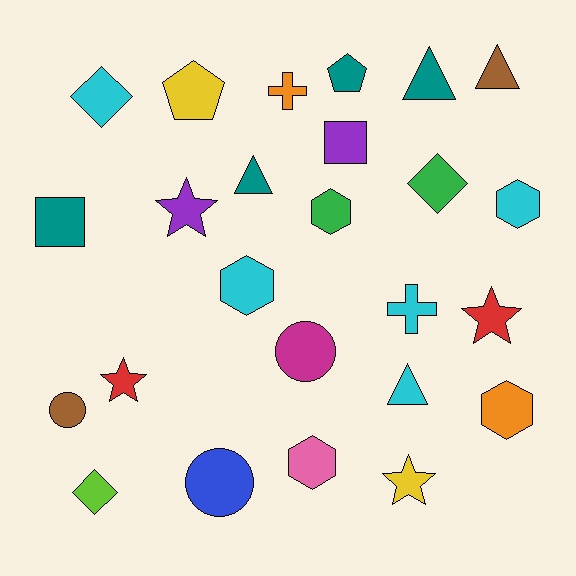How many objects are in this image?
There are 25 objects.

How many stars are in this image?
There are 4 stars.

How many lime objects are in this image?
There is 1 lime object.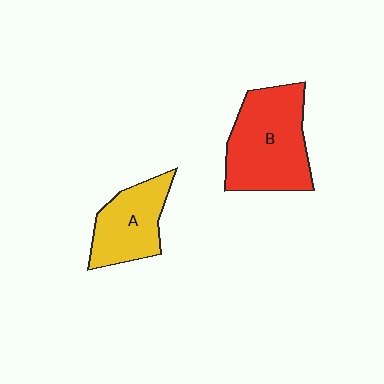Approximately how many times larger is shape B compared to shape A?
Approximately 1.5 times.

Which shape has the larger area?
Shape B (red).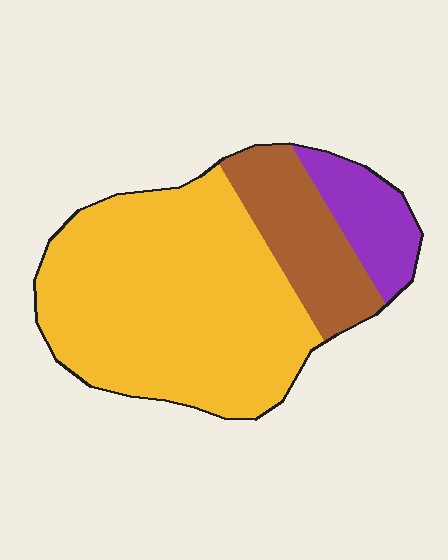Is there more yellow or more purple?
Yellow.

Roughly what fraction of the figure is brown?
Brown covers about 20% of the figure.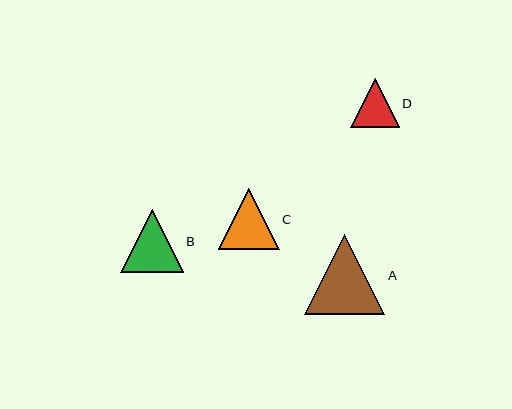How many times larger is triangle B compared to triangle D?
Triangle B is approximately 1.3 times the size of triangle D.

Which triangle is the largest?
Triangle A is the largest with a size of approximately 80 pixels.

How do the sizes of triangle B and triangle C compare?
Triangle B and triangle C are approximately the same size.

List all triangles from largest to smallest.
From largest to smallest: A, B, C, D.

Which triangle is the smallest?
Triangle D is the smallest with a size of approximately 49 pixels.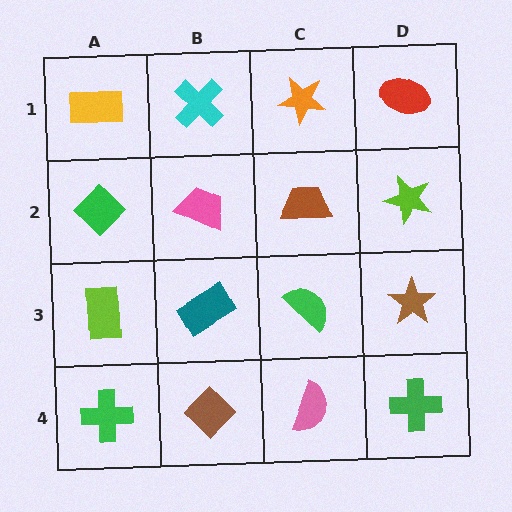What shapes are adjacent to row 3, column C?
A brown trapezoid (row 2, column C), a pink semicircle (row 4, column C), a teal rectangle (row 3, column B), a brown star (row 3, column D).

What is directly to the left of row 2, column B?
A green diamond.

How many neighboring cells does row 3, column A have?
3.